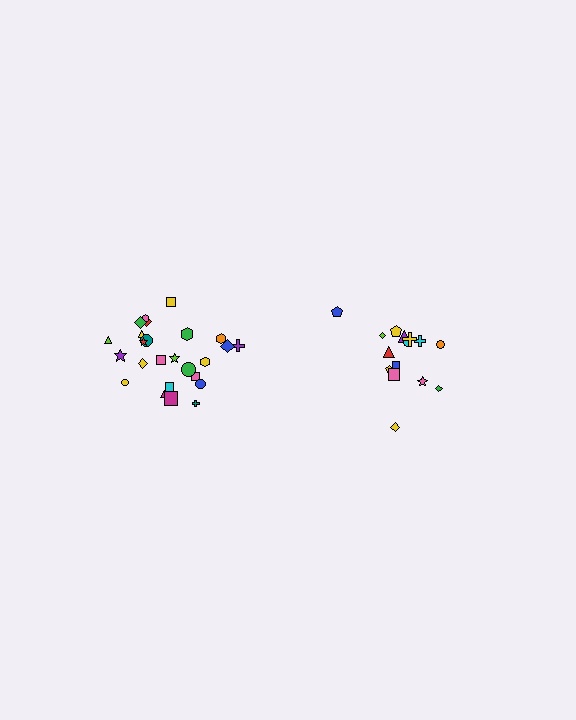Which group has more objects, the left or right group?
The left group.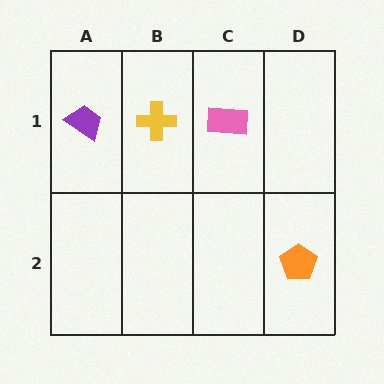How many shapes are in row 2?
1 shape.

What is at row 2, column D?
An orange pentagon.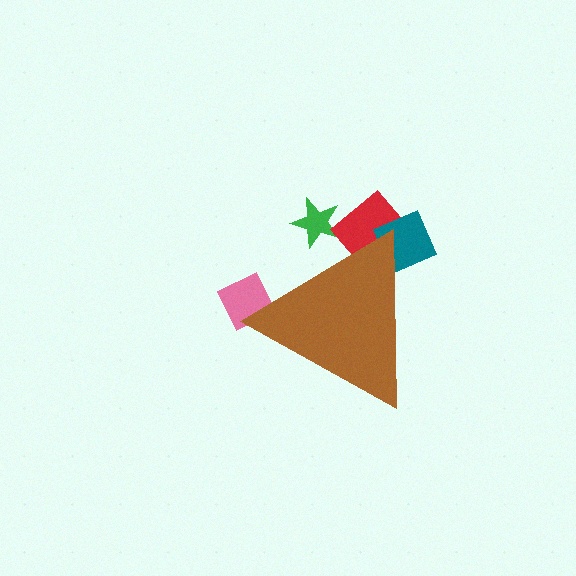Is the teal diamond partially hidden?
Yes, the teal diamond is partially hidden behind the brown triangle.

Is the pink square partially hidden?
Yes, the pink square is partially hidden behind the brown triangle.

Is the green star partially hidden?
Yes, the green star is partially hidden behind the brown triangle.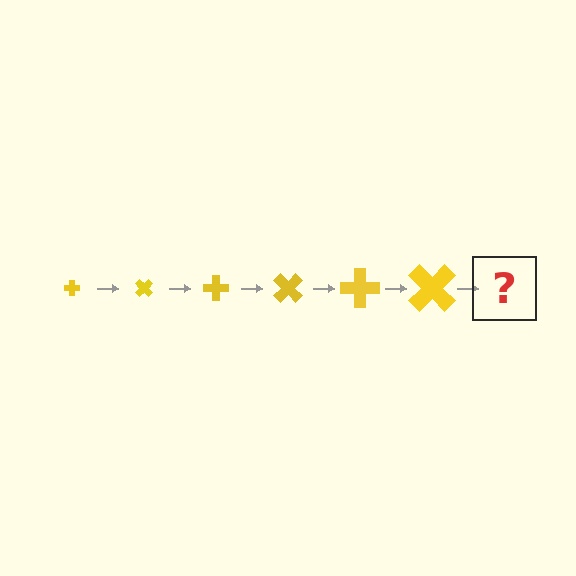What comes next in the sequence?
The next element should be a cross, larger than the previous one and rotated 270 degrees from the start.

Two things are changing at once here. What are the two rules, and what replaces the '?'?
The two rules are that the cross grows larger each step and it rotates 45 degrees each step. The '?' should be a cross, larger than the previous one and rotated 270 degrees from the start.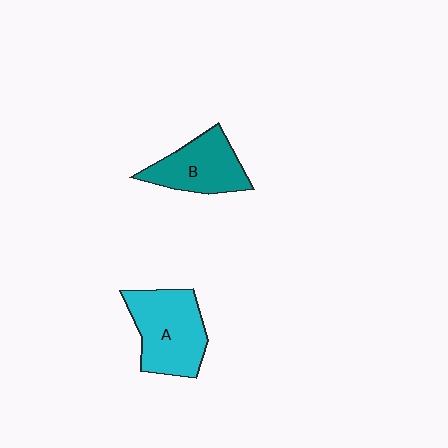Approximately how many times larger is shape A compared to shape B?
Approximately 1.3 times.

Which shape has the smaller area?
Shape B (teal).